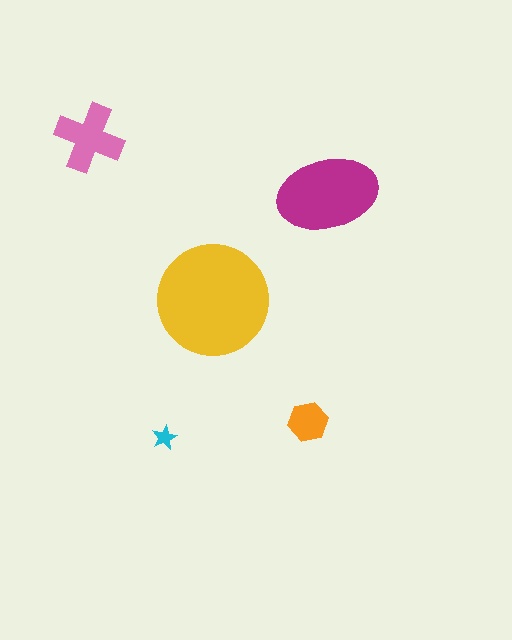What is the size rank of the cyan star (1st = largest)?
5th.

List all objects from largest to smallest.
The yellow circle, the magenta ellipse, the pink cross, the orange hexagon, the cyan star.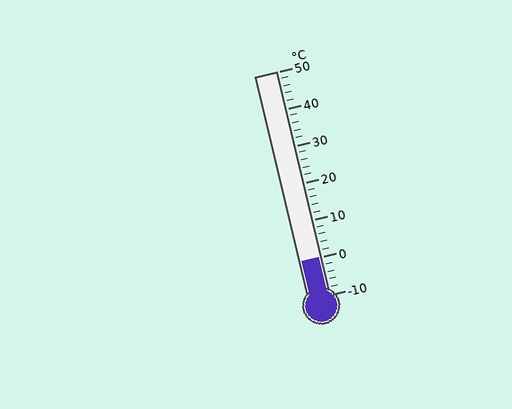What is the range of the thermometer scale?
The thermometer scale ranges from -10°C to 50°C.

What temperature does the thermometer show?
The thermometer shows approximately 0°C.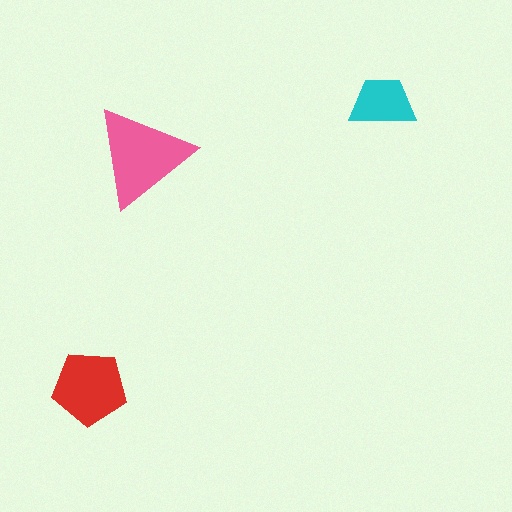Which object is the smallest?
The cyan trapezoid.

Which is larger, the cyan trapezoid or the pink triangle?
The pink triangle.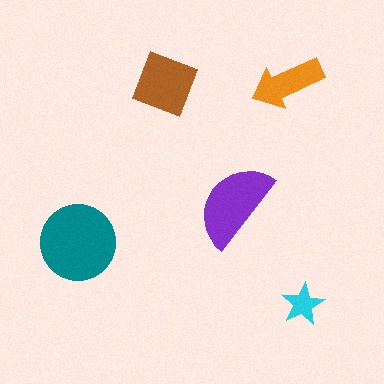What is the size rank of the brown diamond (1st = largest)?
3rd.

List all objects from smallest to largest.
The cyan star, the orange arrow, the brown diamond, the purple semicircle, the teal circle.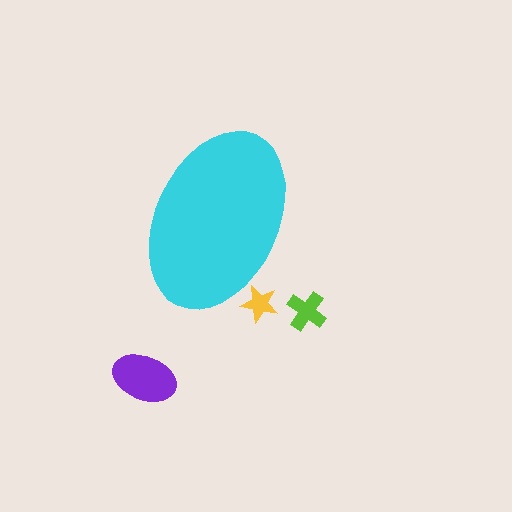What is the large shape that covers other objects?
A cyan ellipse.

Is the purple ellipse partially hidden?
No, the purple ellipse is fully visible.